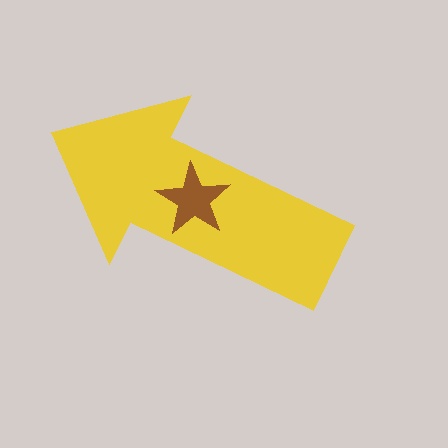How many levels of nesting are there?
2.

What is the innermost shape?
The brown star.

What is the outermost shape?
The yellow arrow.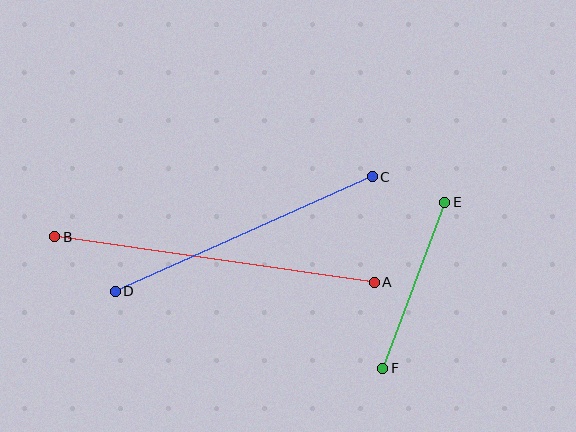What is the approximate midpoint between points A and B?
The midpoint is at approximately (215, 260) pixels.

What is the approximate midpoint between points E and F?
The midpoint is at approximately (414, 285) pixels.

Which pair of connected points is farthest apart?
Points A and B are farthest apart.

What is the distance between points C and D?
The distance is approximately 281 pixels.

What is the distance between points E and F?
The distance is approximately 177 pixels.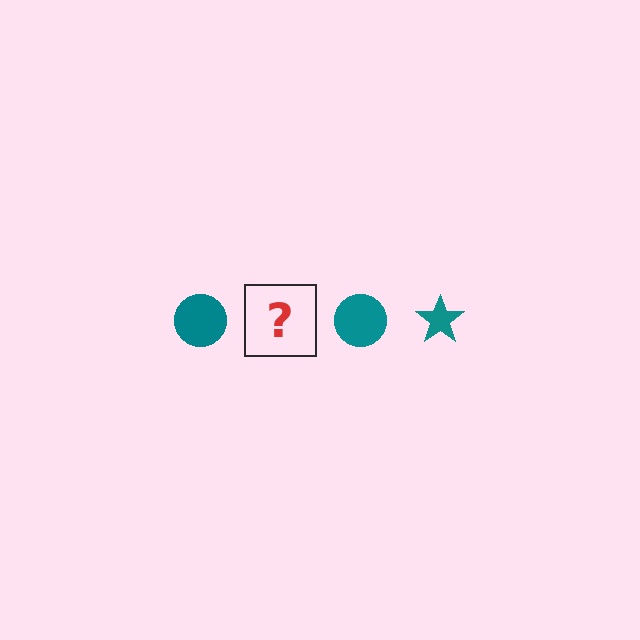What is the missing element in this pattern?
The missing element is a teal star.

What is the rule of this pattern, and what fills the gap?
The rule is that the pattern cycles through circle, star shapes in teal. The gap should be filled with a teal star.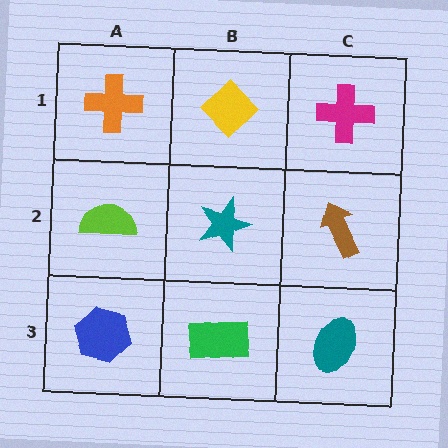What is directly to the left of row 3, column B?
A blue hexagon.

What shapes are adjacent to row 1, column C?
A brown arrow (row 2, column C), a yellow diamond (row 1, column B).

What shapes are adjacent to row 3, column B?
A teal star (row 2, column B), a blue hexagon (row 3, column A), a teal ellipse (row 3, column C).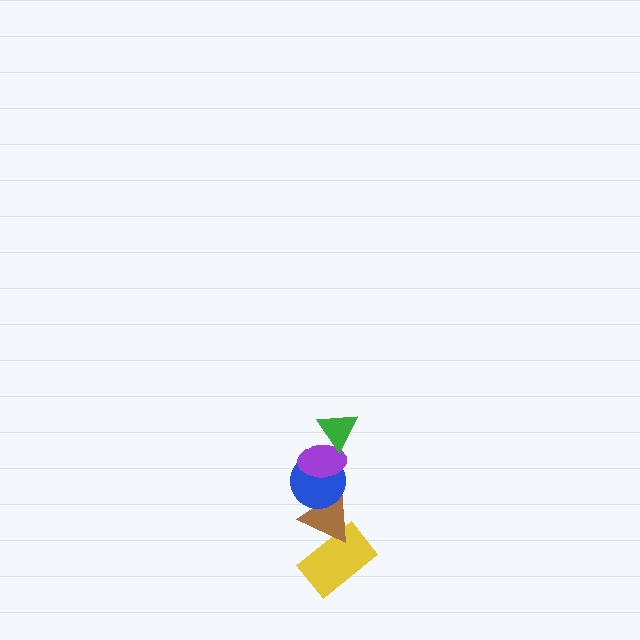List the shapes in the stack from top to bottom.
From top to bottom: the green triangle, the purple ellipse, the blue circle, the brown triangle, the yellow rectangle.